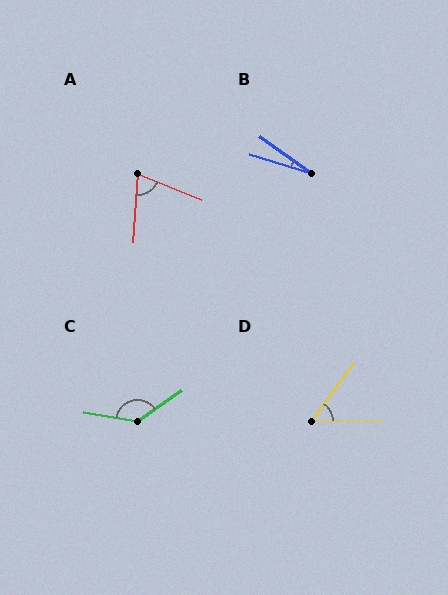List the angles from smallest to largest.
B (18°), D (53°), A (71°), C (137°).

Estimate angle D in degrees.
Approximately 53 degrees.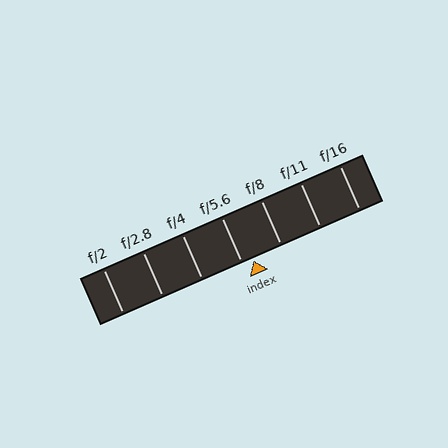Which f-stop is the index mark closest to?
The index mark is closest to f/5.6.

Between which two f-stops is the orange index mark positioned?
The index mark is between f/5.6 and f/8.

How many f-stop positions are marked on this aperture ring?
There are 7 f-stop positions marked.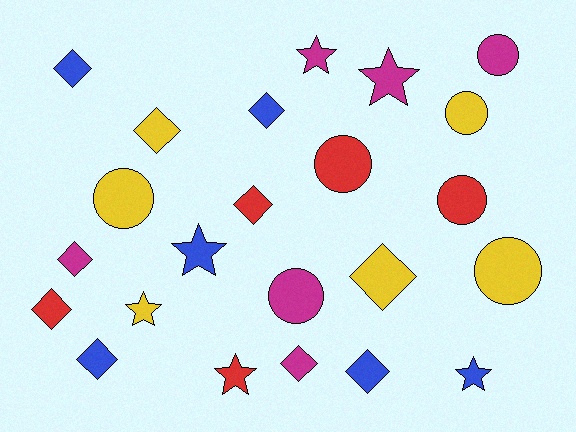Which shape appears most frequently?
Diamond, with 10 objects.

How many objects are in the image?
There are 23 objects.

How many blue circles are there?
There are no blue circles.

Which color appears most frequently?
Yellow, with 6 objects.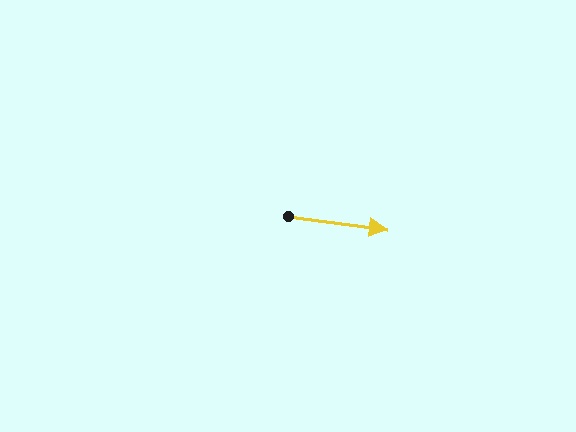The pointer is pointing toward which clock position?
Roughly 3 o'clock.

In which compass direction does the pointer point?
East.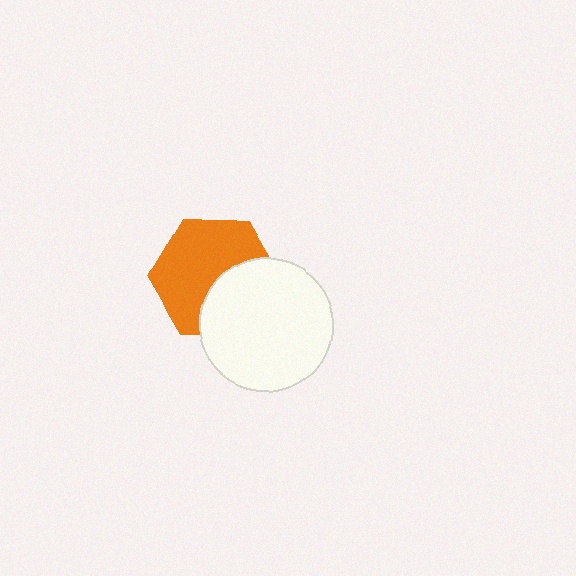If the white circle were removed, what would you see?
You would see the complete orange hexagon.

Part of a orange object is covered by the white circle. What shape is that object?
It is a hexagon.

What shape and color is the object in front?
The object in front is a white circle.